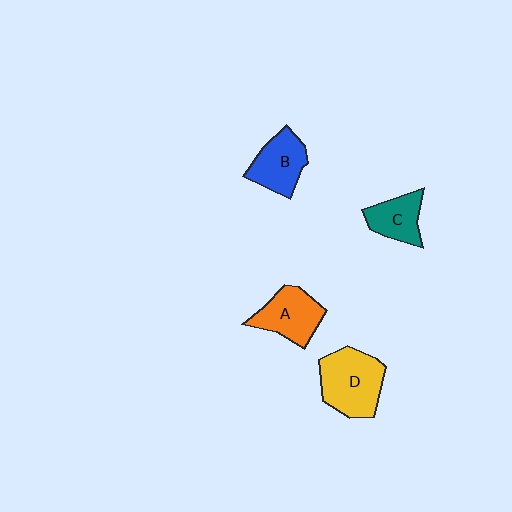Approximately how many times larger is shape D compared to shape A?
Approximately 1.3 times.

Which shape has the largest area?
Shape D (yellow).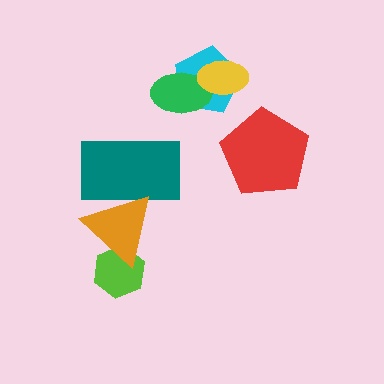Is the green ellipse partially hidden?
Yes, it is partially covered by another shape.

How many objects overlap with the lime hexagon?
1 object overlaps with the lime hexagon.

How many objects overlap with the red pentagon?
0 objects overlap with the red pentagon.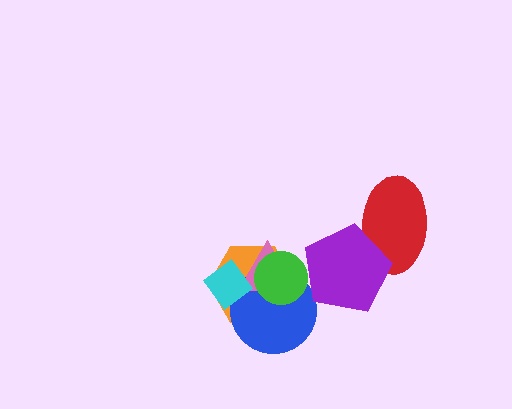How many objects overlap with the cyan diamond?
3 objects overlap with the cyan diamond.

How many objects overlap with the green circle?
3 objects overlap with the green circle.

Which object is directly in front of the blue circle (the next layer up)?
The pink triangle is directly in front of the blue circle.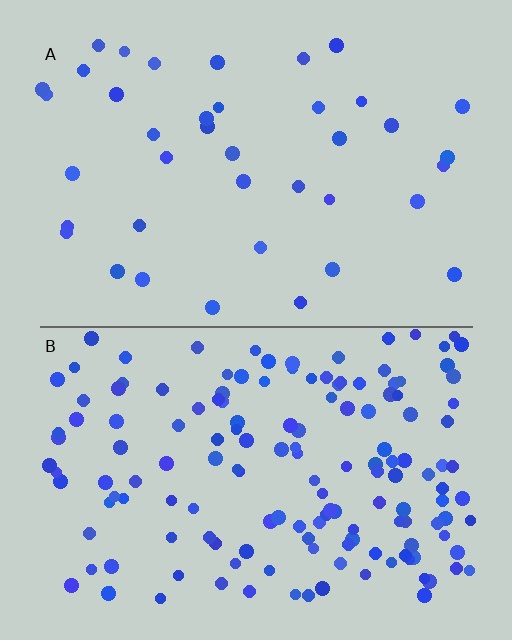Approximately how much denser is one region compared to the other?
Approximately 3.9× — region B over region A.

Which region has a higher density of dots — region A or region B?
B (the bottom).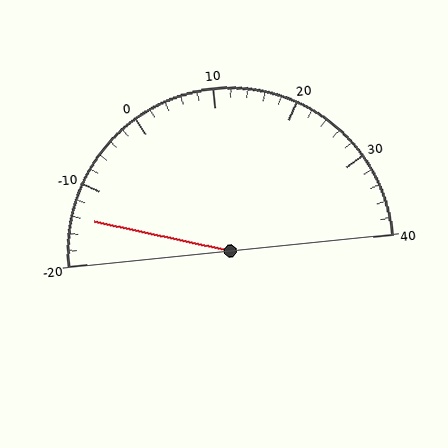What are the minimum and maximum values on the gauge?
The gauge ranges from -20 to 40.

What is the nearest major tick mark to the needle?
The nearest major tick mark is -10.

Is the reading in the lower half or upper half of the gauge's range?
The reading is in the lower half of the range (-20 to 40).